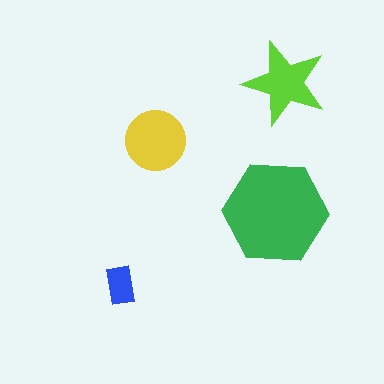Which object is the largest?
The green hexagon.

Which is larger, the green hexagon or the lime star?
The green hexagon.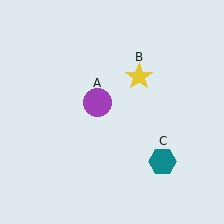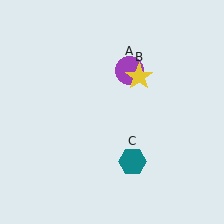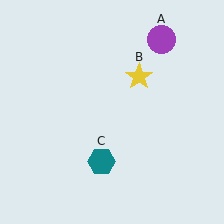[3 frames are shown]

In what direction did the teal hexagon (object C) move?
The teal hexagon (object C) moved left.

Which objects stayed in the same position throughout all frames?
Yellow star (object B) remained stationary.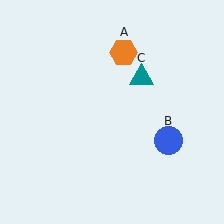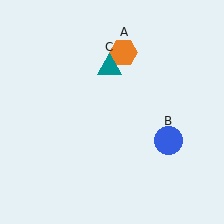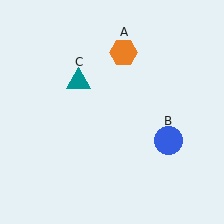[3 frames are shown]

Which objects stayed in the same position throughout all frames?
Orange hexagon (object A) and blue circle (object B) remained stationary.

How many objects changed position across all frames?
1 object changed position: teal triangle (object C).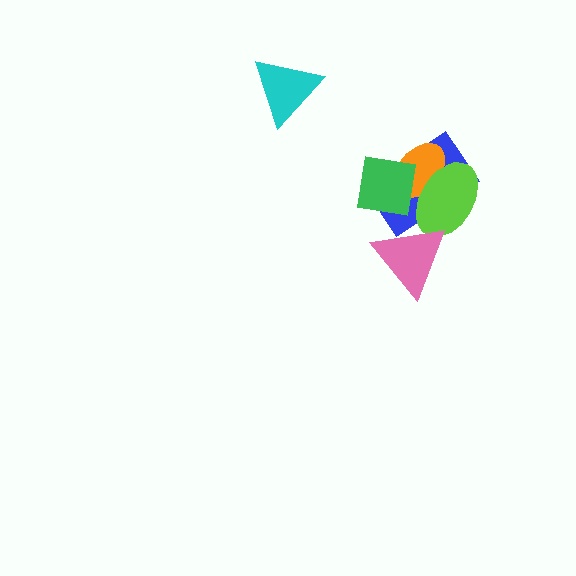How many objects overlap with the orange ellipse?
3 objects overlap with the orange ellipse.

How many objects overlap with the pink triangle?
2 objects overlap with the pink triangle.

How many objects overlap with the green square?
3 objects overlap with the green square.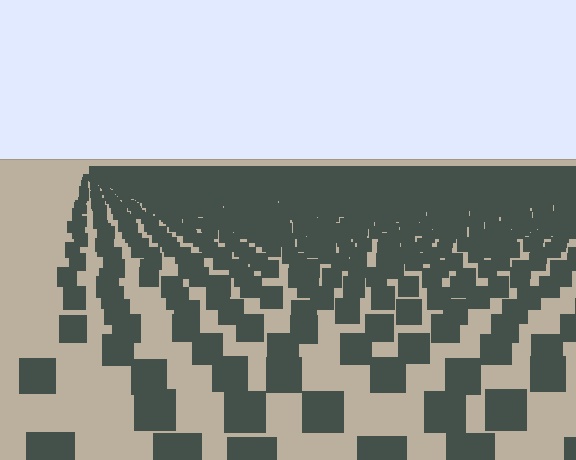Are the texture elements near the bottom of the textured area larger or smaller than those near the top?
Larger. Near the bottom, elements are closer to the viewer and appear at a bigger on-screen size.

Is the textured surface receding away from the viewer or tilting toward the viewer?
The surface is receding away from the viewer. Texture elements get smaller and denser toward the top.